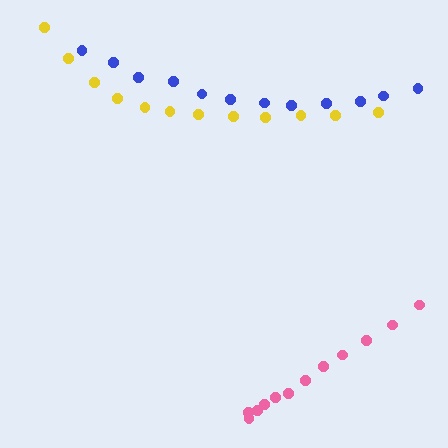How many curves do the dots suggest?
There are 3 distinct paths.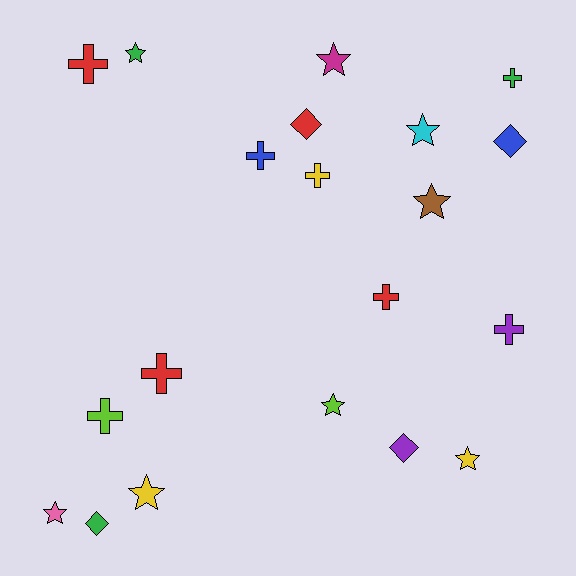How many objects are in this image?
There are 20 objects.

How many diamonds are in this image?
There are 4 diamonds.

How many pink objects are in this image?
There is 1 pink object.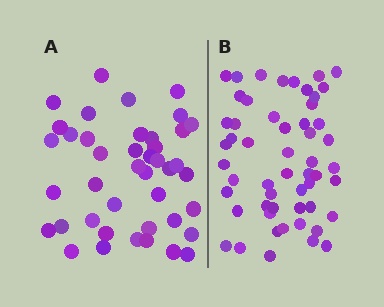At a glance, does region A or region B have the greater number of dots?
Region B (the right region) has more dots.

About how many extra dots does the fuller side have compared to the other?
Region B has roughly 12 or so more dots than region A.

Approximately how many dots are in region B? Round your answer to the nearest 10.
About 50 dots. (The exact count is 54, which rounds to 50.)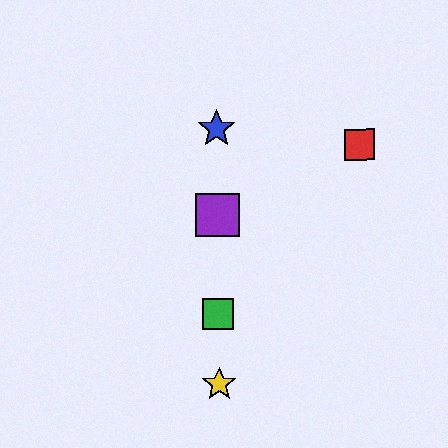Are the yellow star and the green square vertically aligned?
Yes, both are at x≈219.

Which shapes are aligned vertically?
The blue star, the green square, the yellow star, the purple square are aligned vertically.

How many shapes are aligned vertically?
4 shapes (the blue star, the green square, the yellow star, the purple square) are aligned vertically.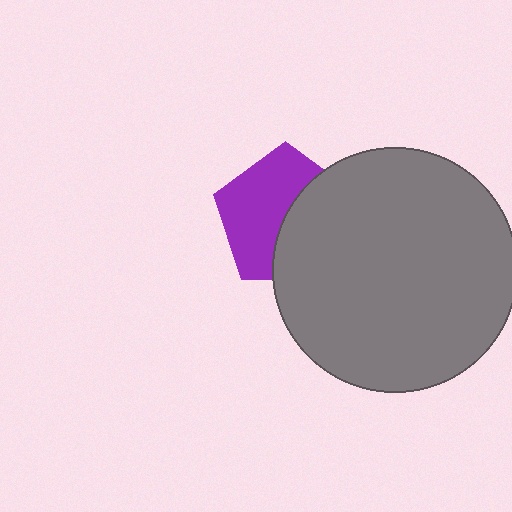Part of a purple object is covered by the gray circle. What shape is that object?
It is a pentagon.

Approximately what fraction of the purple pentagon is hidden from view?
Roughly 46% of the purple pentagon is hidden behind the gray circle.